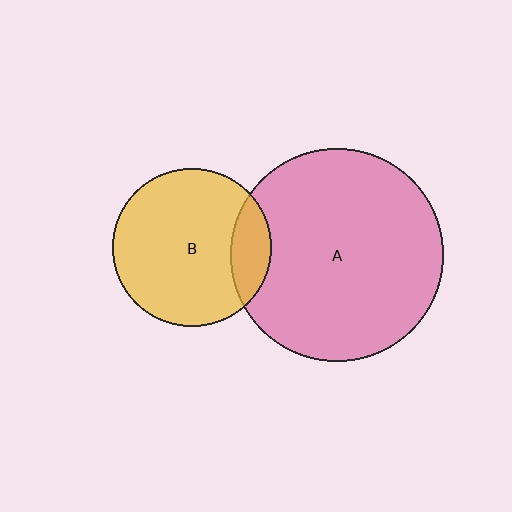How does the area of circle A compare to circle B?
Approximately 1.8 times.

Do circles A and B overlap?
Yes.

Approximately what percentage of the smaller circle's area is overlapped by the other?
Approximately 15%.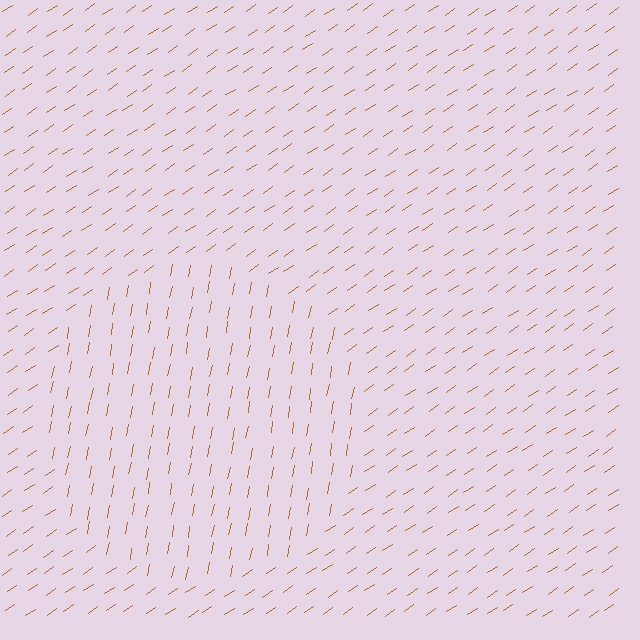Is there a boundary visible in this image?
Yes, there is a texture boundary formed by a change in line orientation.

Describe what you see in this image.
The image is filled with small brown line segments. A circle region in the image has lines oriented differently from the surrounding lines, creating a visible texture boundary.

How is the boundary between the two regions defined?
The boundary is defined purely by a change in line orientation (approximately 45 degrees difference). All lines are the same color and thickness.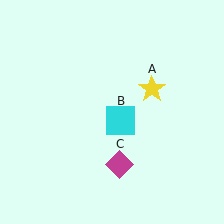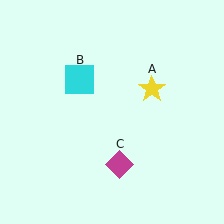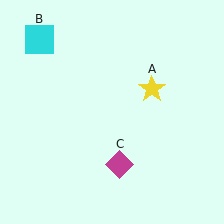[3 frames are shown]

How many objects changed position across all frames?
1 object changed position: cyan square (object B).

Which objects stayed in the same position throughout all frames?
Yellow star (object A) and magenta diamond (object C) remained stationary.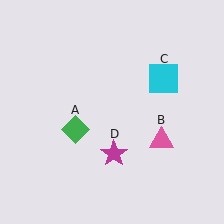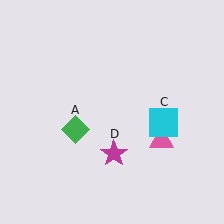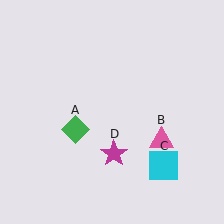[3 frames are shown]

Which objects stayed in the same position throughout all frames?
Green diamond (object A) and pink triangle (object B) and magenta star (object D) remained stationary.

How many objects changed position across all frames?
1 object changed position: cyan square (object C).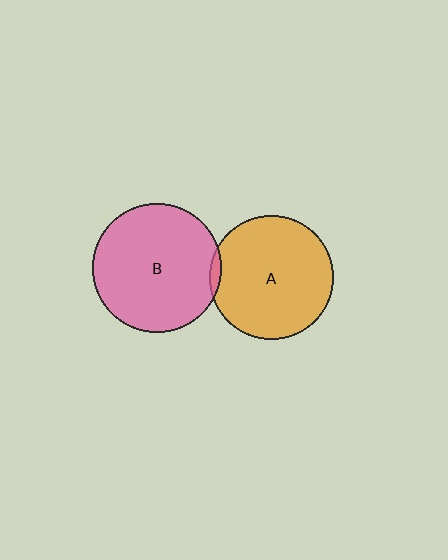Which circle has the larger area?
Circle B (pink).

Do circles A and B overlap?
Yes.